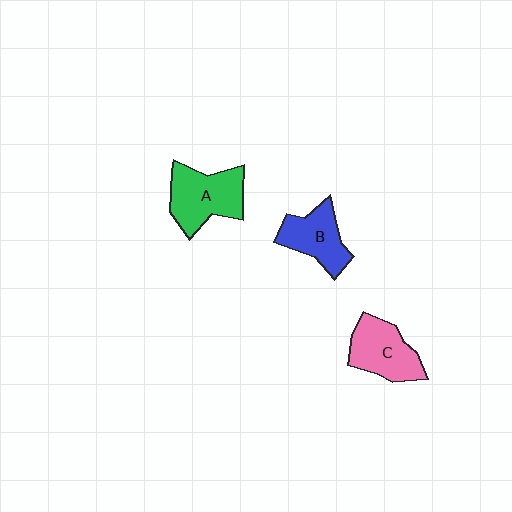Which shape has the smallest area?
Shape B (blue).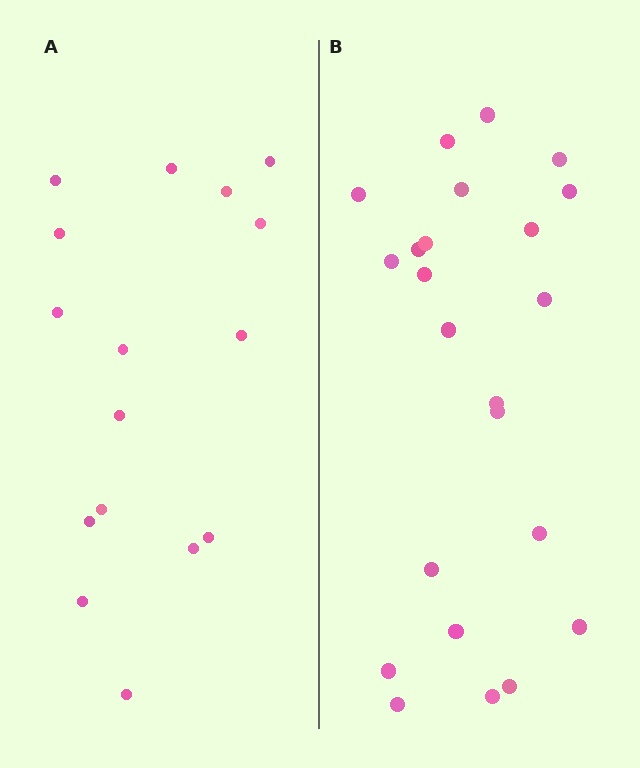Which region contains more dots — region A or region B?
Region B (the right region) has more dots.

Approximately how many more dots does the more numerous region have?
Region B has roughly 8 or so more dots than region A.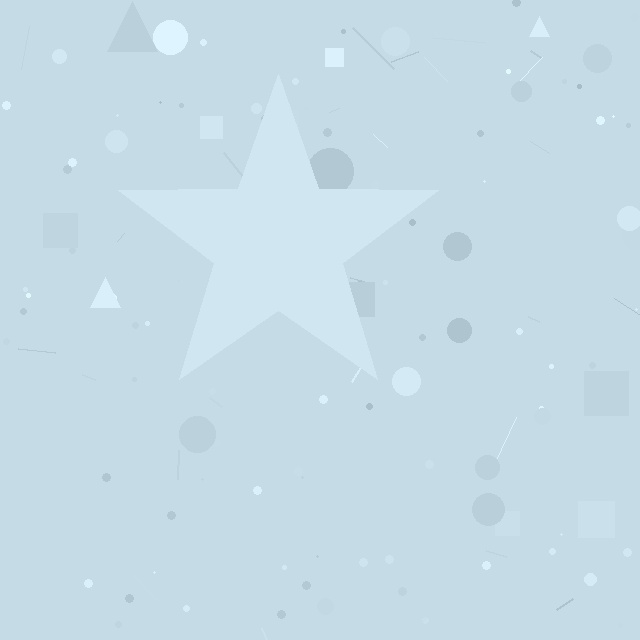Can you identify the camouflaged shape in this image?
The camouflaged shape is a star.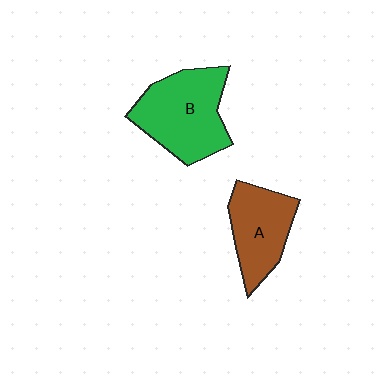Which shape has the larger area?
Shape B (green).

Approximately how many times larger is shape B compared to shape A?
Approximately 1.3 times.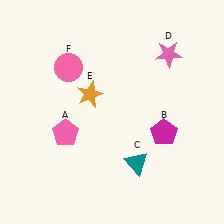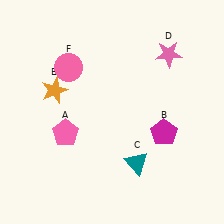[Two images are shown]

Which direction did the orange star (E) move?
The orange star (E) moved left.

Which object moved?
The orange star (E) moved left.